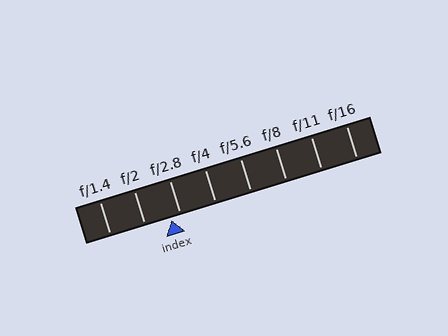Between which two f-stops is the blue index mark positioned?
The index mark is between f/2 and f/2.8.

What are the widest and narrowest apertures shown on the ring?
The widest aperture shown is f/1.4 and the narrowest is f/16.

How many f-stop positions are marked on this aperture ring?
There are 8 f-stop positions marked.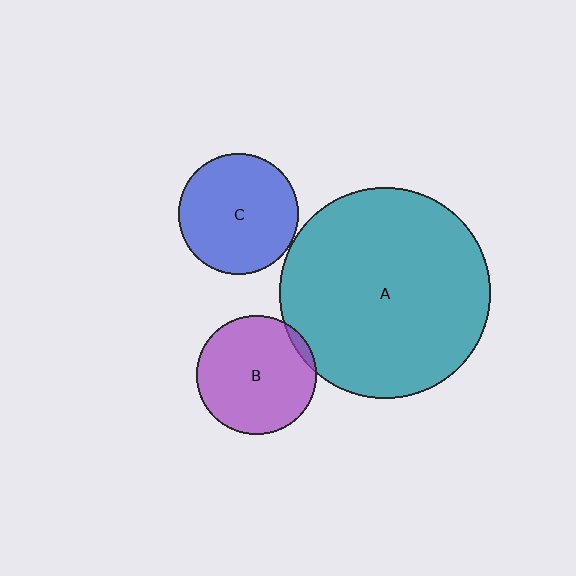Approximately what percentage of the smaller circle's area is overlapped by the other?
Approximately 5%.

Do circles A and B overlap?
Yes.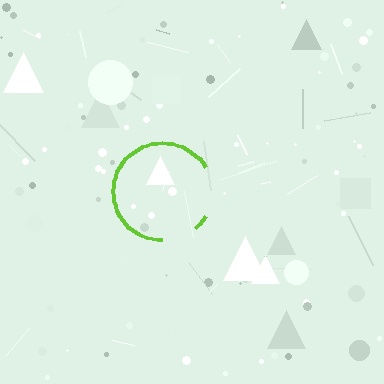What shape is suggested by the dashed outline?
The dashed outline suggests a circle.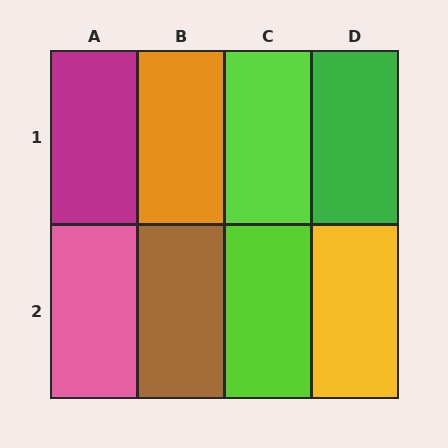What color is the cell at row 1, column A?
Magenta.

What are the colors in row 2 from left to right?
Pink, brown, lime, yellow.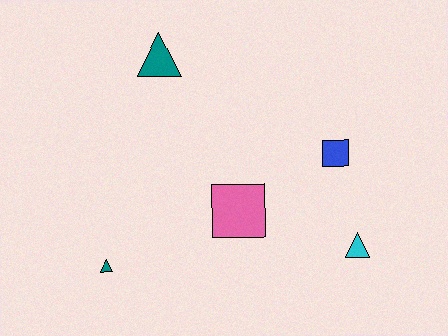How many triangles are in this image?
There are 3 triangles.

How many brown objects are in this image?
There are no brown objects.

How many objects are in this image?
There are 5 objects.